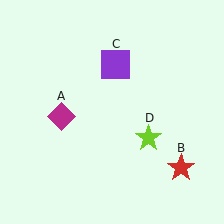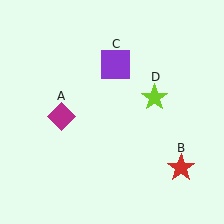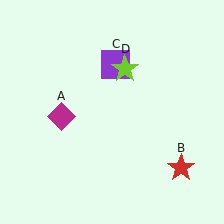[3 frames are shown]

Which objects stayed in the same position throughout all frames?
Magenta diamond (object A) and red star (object B) and purple square (object C) remained stationary.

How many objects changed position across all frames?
1 object changed position: lime star (object D).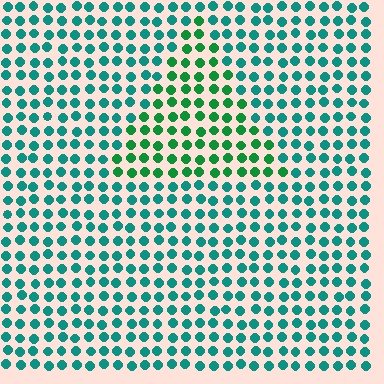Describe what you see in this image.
The image is filled with small teal elements in a uniform arrangement. A triangle-shaped region is visible where the elements are tinted to a slightly different hue, forming a subtle color boundary.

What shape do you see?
I see a triangle.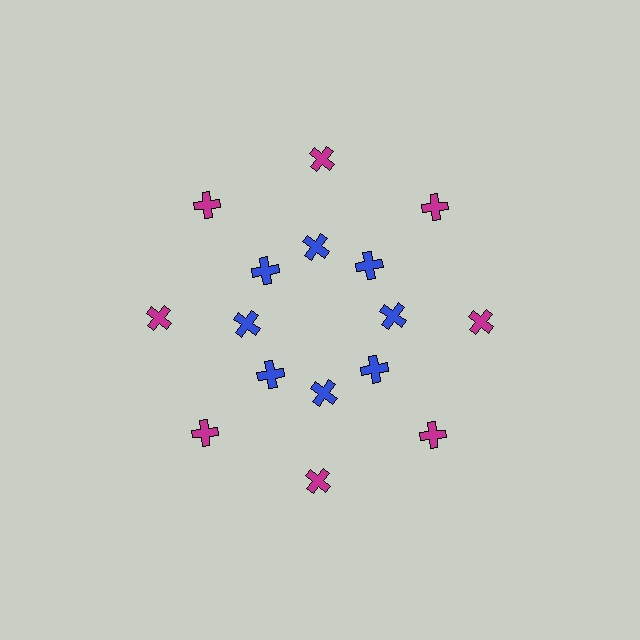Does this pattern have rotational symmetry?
Yes, this pattern has 8-fold rotational symmetry. It looks the same after rotating 45 degrees around the center.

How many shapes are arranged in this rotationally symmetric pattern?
There are 16 shapes, arranged in 8 groups of 2.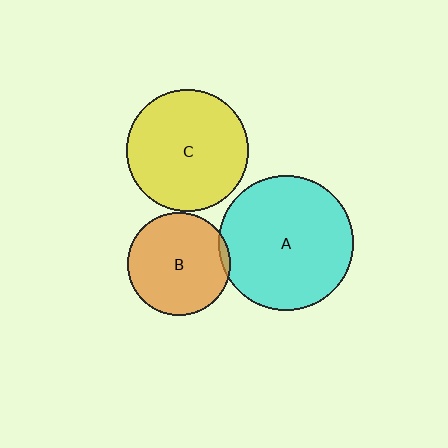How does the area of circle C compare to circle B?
Approximately 1.4 times.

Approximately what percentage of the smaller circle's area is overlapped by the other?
Approximately 5%.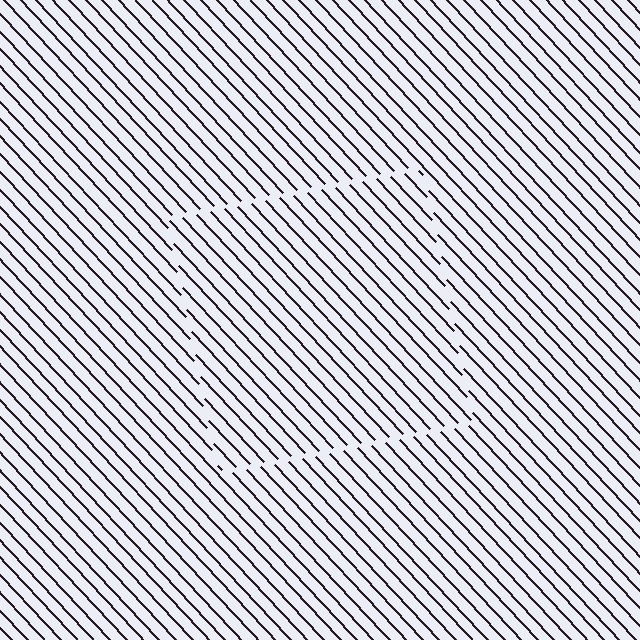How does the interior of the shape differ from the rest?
The interior of the shape contains the same grating, shifted by half a period — the contour is defined by the phase discontinuity where line-ends from the inner and outer gratings abut.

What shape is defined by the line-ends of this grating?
An illusory square. The interior of the shape contains the same grating, shifted by half a period — the contour is defined by the phase discontinuity where line-ends from the inner and outer gratings abut.